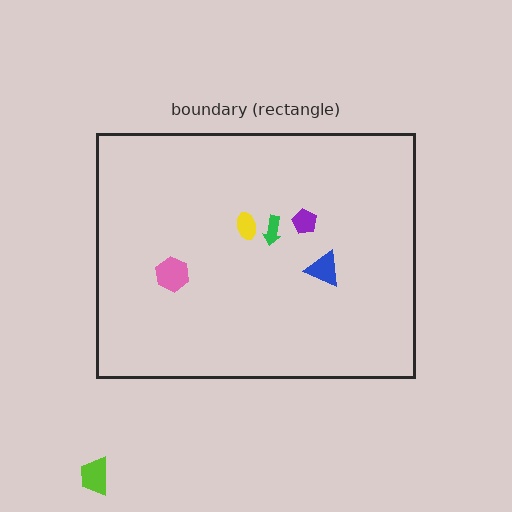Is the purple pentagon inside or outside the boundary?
Inside.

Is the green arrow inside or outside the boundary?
Inside.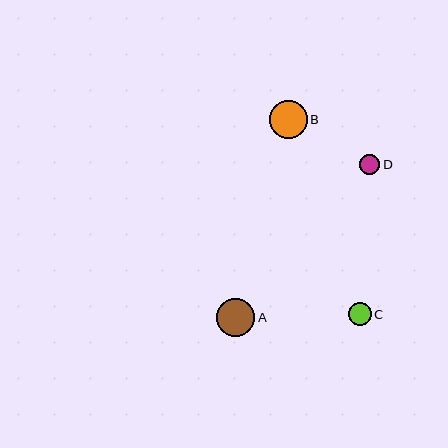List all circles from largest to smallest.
From largest to smallest: A, B, C, D.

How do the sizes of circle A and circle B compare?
Circle A and circle B are approximately the same size.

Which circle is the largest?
Circle A is the largest with a size of approximately 38 pixels.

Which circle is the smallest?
Circle D is the smallest with a size of approximately 20 pixels.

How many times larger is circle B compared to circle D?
Circle B is approximately 1.9 times the size of circle D.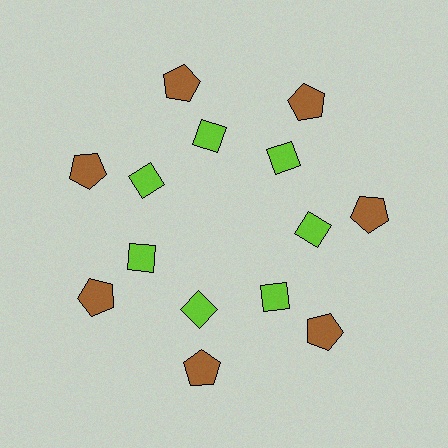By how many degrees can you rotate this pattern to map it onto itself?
The pattern maps onto itself every 51 degrees of rotation.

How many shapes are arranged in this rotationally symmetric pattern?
There are 14 shapes, arranged in 7 groups of 2.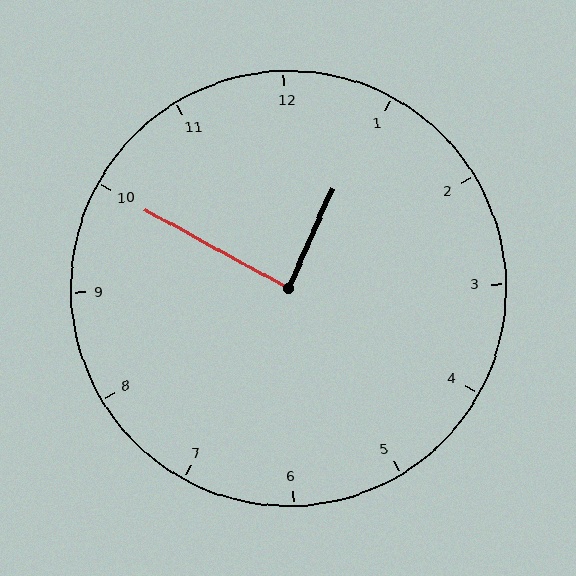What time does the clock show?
12:50.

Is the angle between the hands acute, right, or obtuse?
It is right.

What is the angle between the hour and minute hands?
Approximately 85 degrees.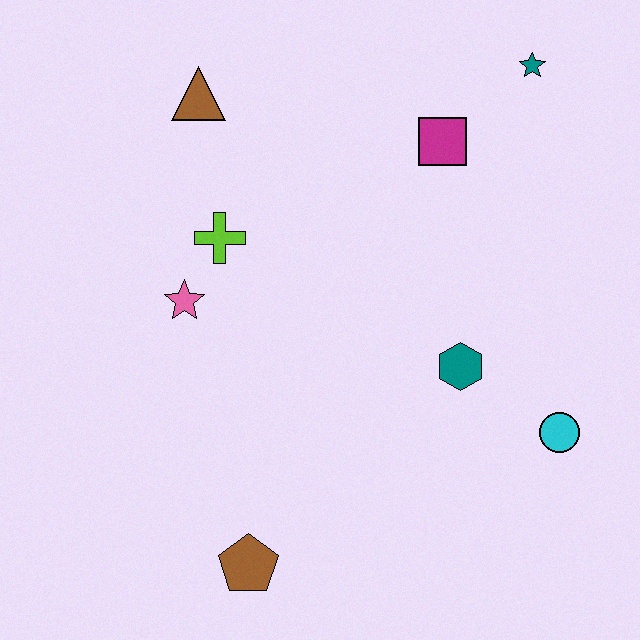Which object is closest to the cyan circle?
The teal hexagon is closest to the cyan circle.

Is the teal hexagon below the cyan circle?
No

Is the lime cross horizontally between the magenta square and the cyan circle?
No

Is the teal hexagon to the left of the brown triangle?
No